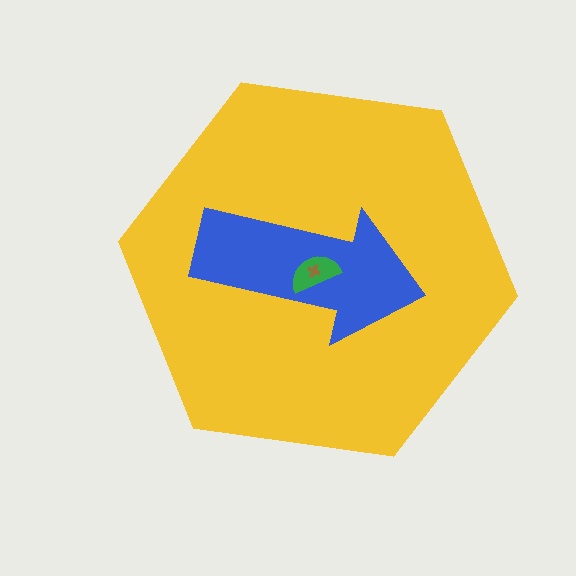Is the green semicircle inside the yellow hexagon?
Yes.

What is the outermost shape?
The yellow hexagon.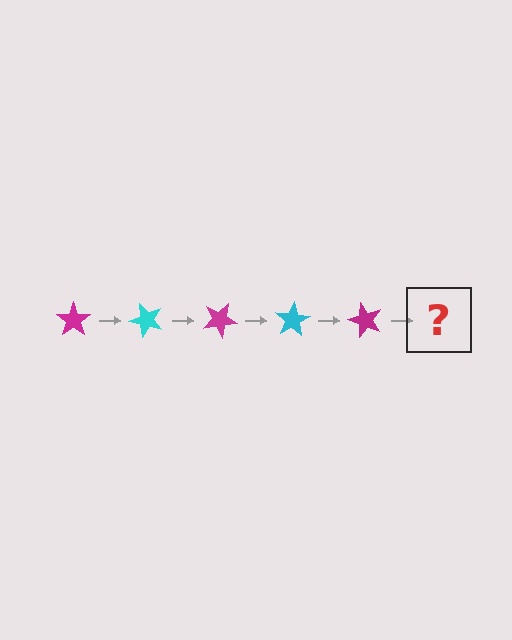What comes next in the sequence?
The next element should be a cyan star, rotated 250 degrees from the start.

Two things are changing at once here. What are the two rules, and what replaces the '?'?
The two rules are that it rotates 50 degrees each step and the color cycles through magenta and cyan. The '?' should be a cyan star, rotated 250 degrees from the start.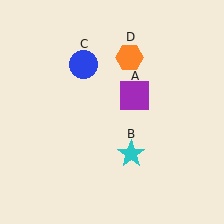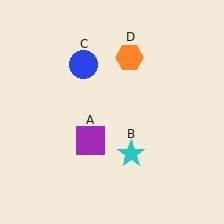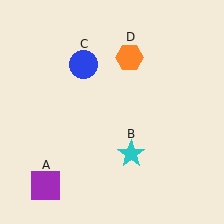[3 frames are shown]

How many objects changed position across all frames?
1 object changed position: purple square (object A).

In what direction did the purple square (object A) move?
The purple square (object A) moved down and to the left.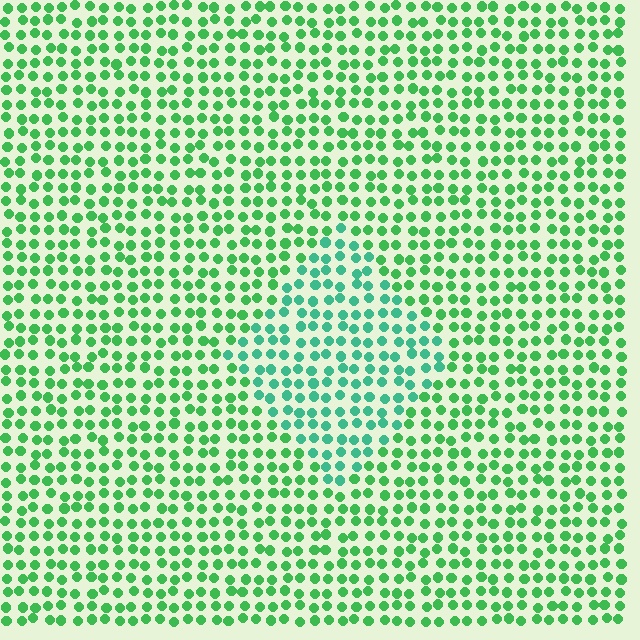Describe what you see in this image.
The image is filled with small green elements in a uniform arrangement. A diamond-shaped region is visible where the elements are tinted to a slightly different hue, forming a subtle color boundary.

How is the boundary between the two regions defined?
The boundary is defined purely by a slight shift in hue (about 29 degrees). Spacing, size, and orientation are identical on both sides.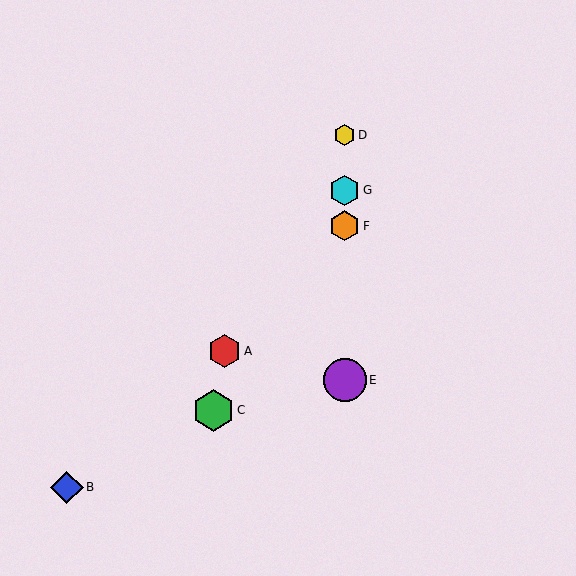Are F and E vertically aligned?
Yes, both are at x≈345.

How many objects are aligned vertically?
4 objects (D, E, F, G) are aligned vertically.